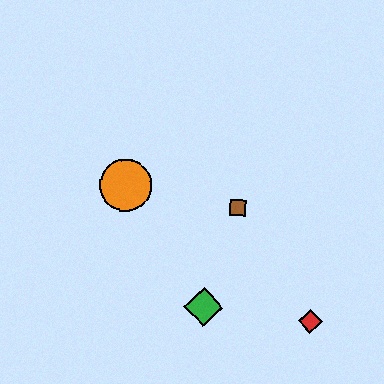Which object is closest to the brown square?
The green diamond is closest to the brown square.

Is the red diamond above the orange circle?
No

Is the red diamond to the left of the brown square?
No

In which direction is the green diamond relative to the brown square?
The green diamond is below the brown square.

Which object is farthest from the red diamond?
The orange circle is farthest from the red diamond.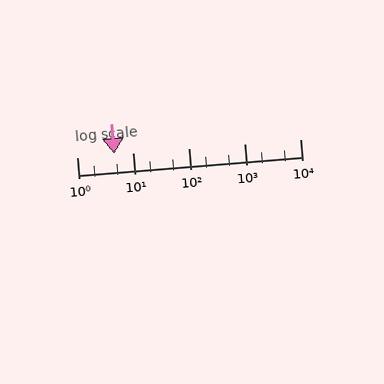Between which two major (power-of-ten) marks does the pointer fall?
The pointer is between 1 and 10.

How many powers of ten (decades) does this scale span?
The scale spans 4 decades, from 1 to 10000.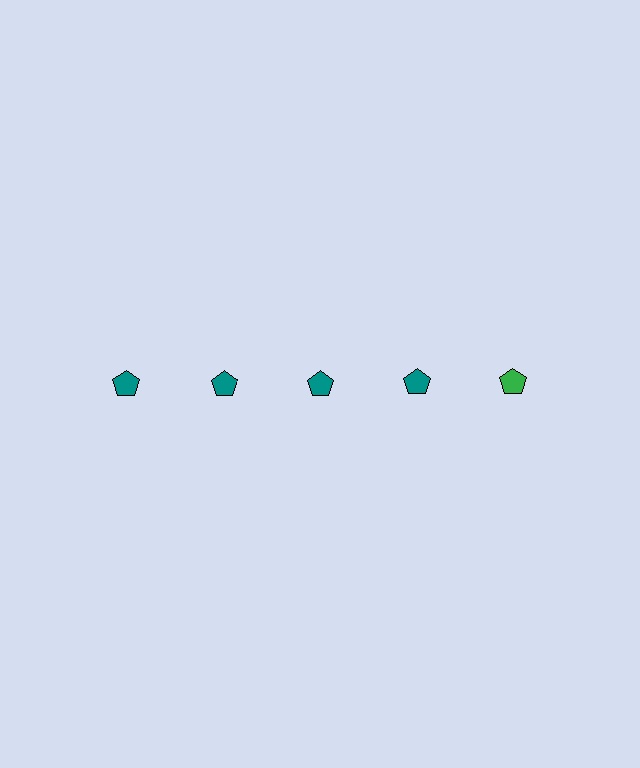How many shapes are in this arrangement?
There are 5 shapes arranged in a grid pattern.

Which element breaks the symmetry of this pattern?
The green pentagon in the top row, rightmost column breaks the symmetry. All other shapes are teal pentagons.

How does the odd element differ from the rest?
It has a different color: green instead of teal.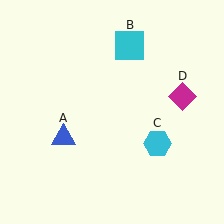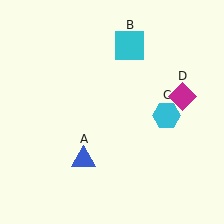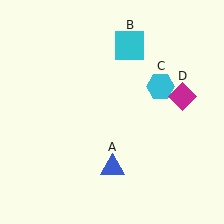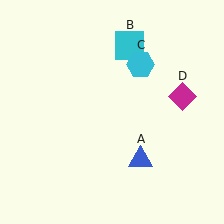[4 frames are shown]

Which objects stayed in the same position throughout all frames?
Cyan square (object B) and magenta diamond (object D) remained stationary.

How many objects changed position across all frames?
2 objects changed position: blue triangle (object A), cyan hexagon (object C).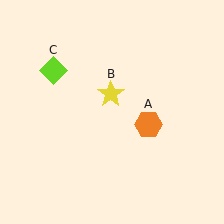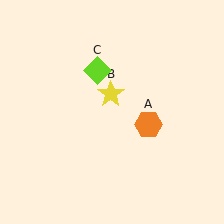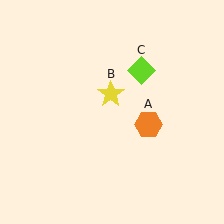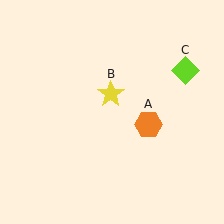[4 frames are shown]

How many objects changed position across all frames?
1 object changed position: lime diamond (object C).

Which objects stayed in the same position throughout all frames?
Orange hexagon (object A) and yellow star (object B) remained stationary.